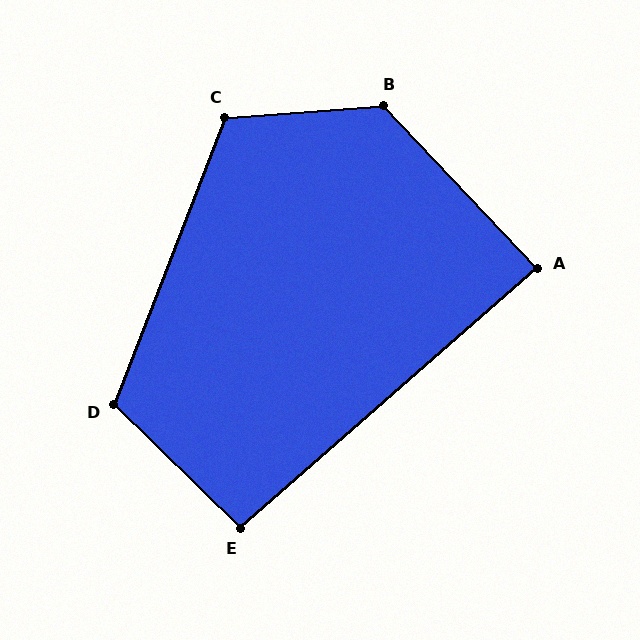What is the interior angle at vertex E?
Approximately 94 degrees (approximately right).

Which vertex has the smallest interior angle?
A, at approximately 88 degrees.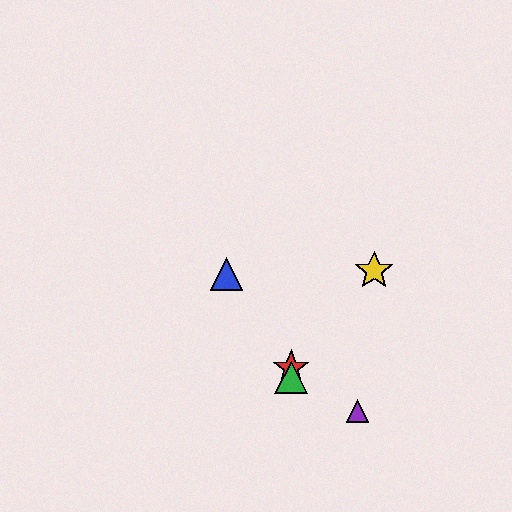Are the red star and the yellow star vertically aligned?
No, the red star is at x≈291 and the yellow star is at x≈374.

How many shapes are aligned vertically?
2 shapes (the red star, the green triangle) are aligned vertically.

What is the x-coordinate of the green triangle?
The green triangle is at x≈291.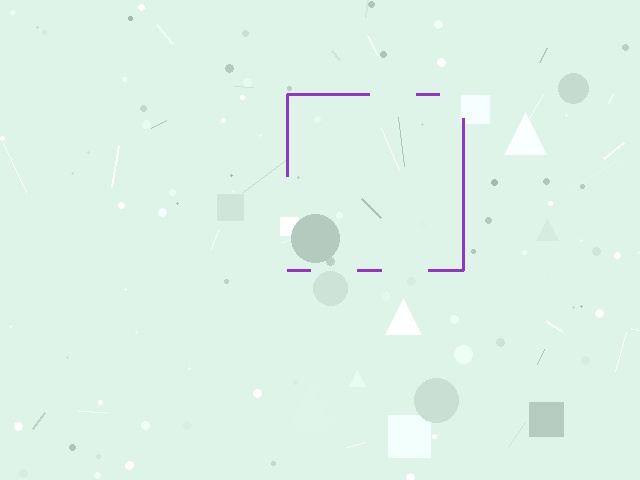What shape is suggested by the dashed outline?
The dashed outline suggests a square.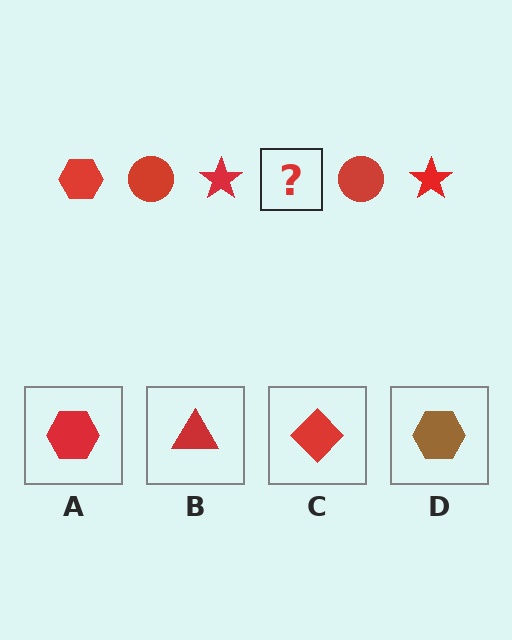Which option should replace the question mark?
Option A.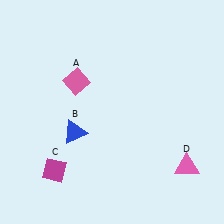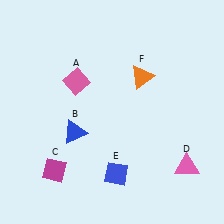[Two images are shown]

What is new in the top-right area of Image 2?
An orange triangle (F) was added in the top-right area of Image 2.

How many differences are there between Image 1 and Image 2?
There are 2 differences between the two images.